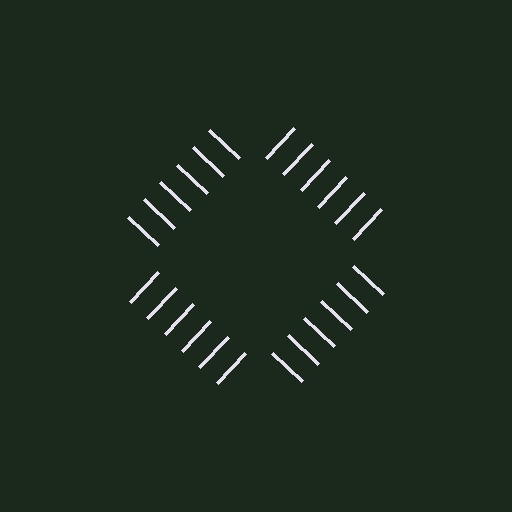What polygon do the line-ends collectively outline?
An illusory square — the line segments terminate on its edges but no continuous stroke is drawn.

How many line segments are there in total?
24 — 6 along each of the 4 edges.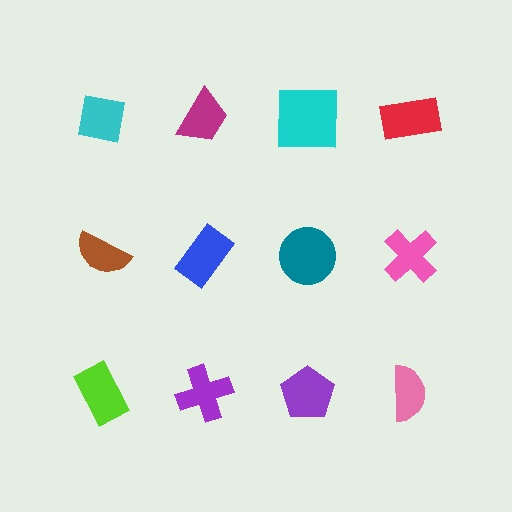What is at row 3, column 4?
A pink semicircle.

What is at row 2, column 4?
A pink cross.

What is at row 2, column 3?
A teal circle.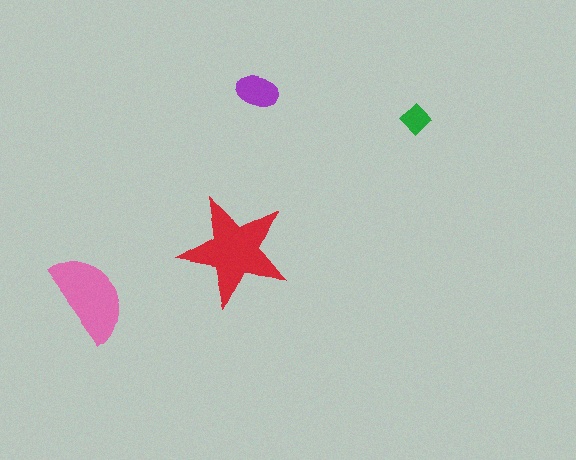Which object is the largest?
The red star.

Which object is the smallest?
The green diamond.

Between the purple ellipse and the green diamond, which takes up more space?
The purple ellipse.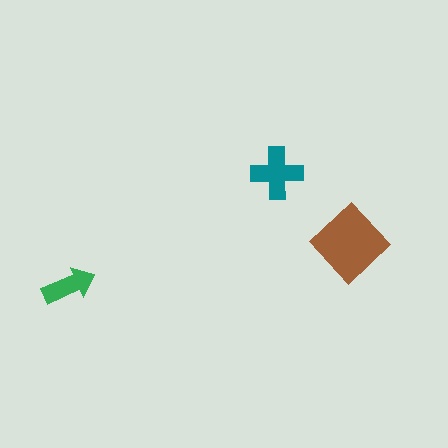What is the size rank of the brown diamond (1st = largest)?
1st.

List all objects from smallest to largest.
The green arrow, the teal cross, the brown diamond.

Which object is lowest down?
The green arrow is bottommost.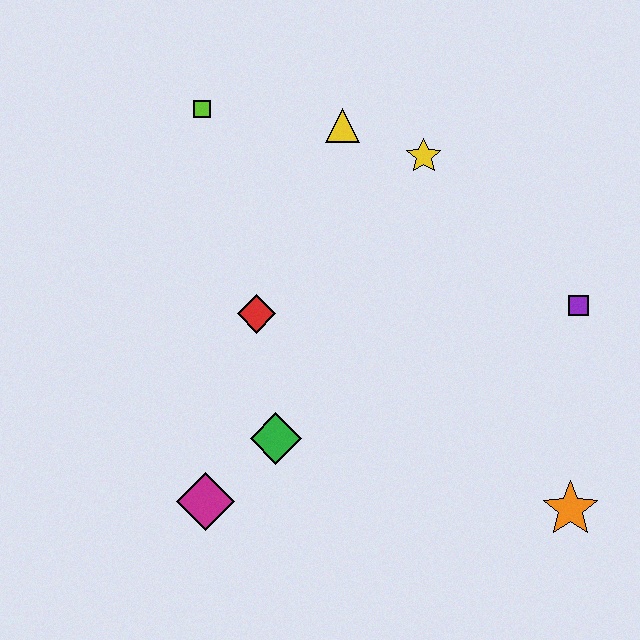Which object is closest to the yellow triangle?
The yellow star is closest to the yellow triangle.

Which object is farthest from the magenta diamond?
The purple square is farthest from the magenta diamond.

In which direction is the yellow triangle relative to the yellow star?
The yellow triangle is to the left of the yellow star.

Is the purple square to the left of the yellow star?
No